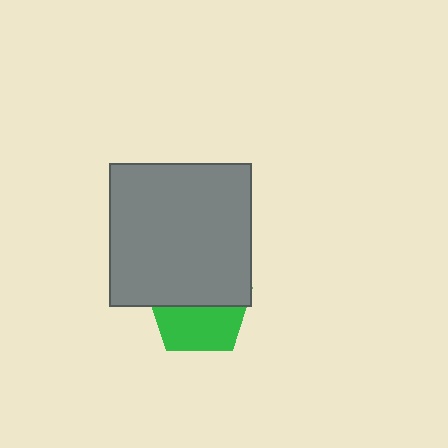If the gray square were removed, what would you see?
You would see the complete green pentagon.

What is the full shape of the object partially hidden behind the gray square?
The partially hidden object is a green pentagon.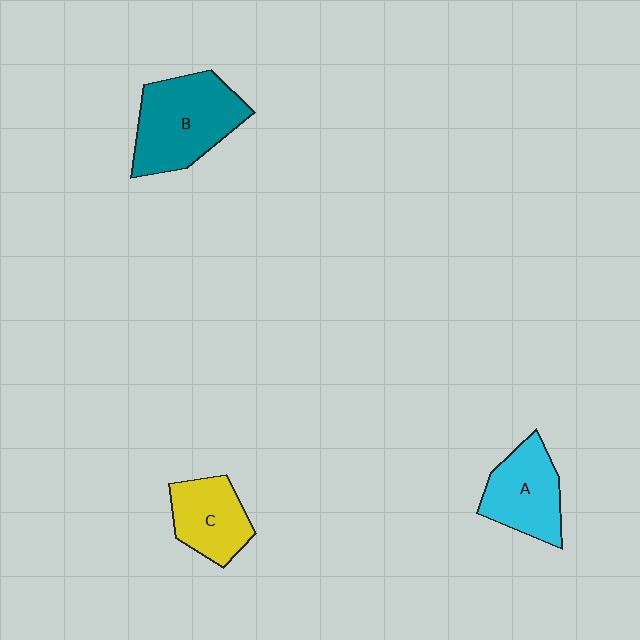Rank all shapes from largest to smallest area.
From largest to smallest: B (teal), A (cyan), C (yellow).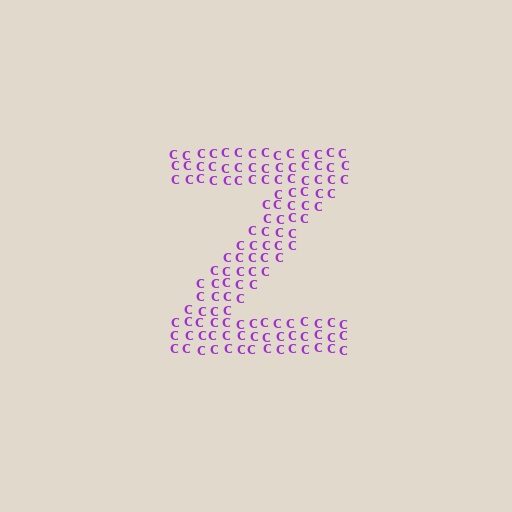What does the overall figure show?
The overall figure shows the letter Z.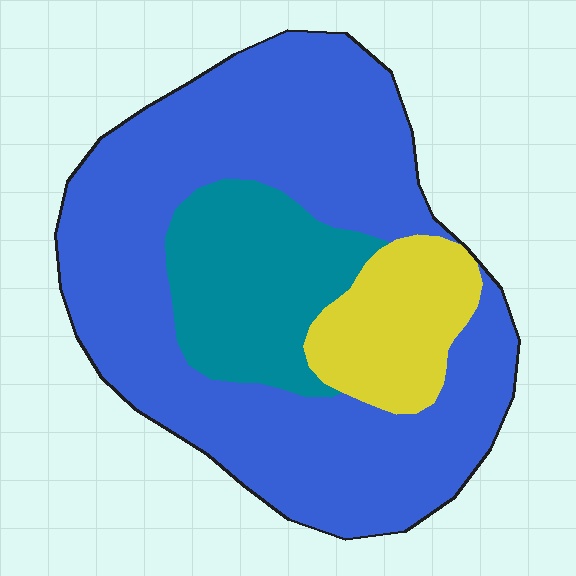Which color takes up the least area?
Yellow, at roughly 15%.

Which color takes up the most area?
Blue, at roughly 65%.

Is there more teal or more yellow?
Teal.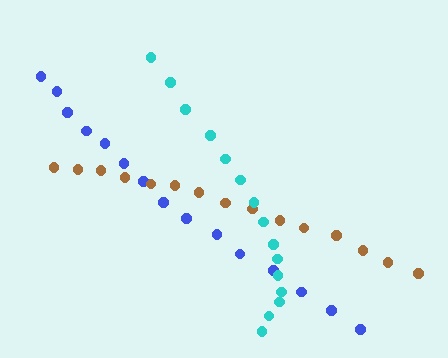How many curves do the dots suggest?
There are 3 distinct paths.